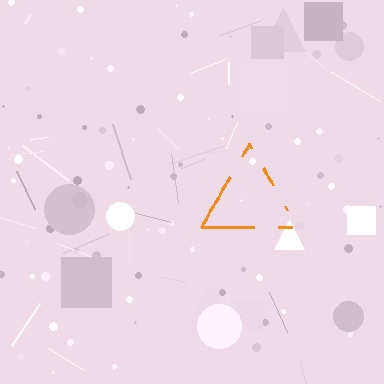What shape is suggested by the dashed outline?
The dashed outline suggests a triangle.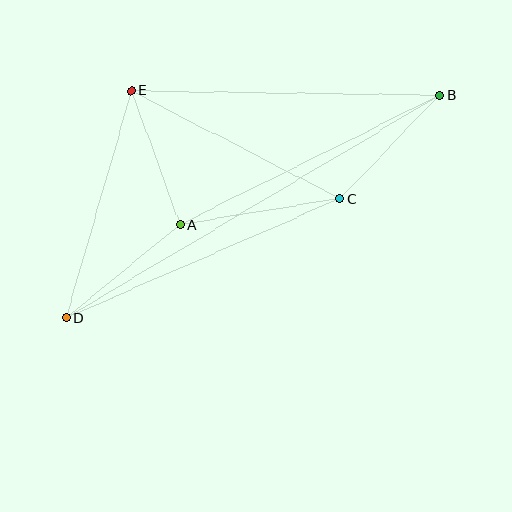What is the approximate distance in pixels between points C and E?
The distance between C and E is approximately 235 pixels.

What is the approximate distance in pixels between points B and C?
The distance between B and C is approximately 144 pixels.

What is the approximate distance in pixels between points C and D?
The distance between C and D is approximately 299 pixels.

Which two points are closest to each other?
Points A and E are closest to each other.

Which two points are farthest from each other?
Points B and D are farthest from each other.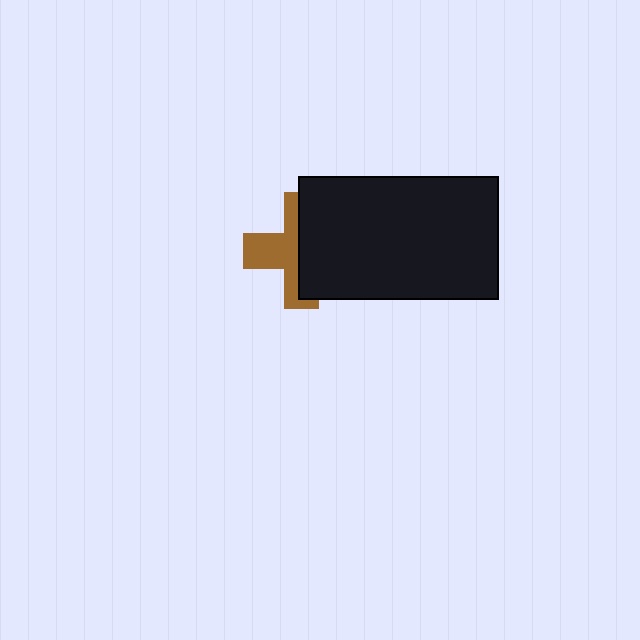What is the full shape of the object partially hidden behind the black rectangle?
The partially hidden object is a brown cross.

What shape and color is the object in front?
The object in front is a black rectangle.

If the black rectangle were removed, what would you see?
You would see the complete brown cross.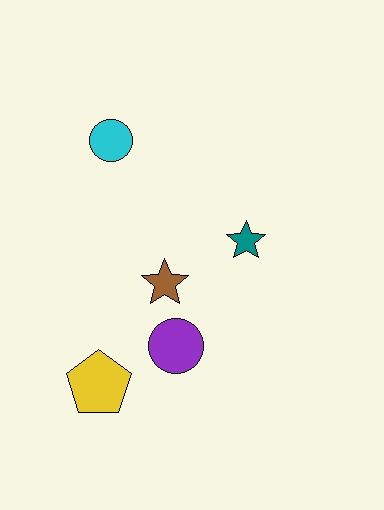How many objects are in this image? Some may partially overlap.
There are 5 objects.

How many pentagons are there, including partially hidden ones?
There is 1 pentagon.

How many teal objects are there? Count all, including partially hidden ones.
There is 1 teal object.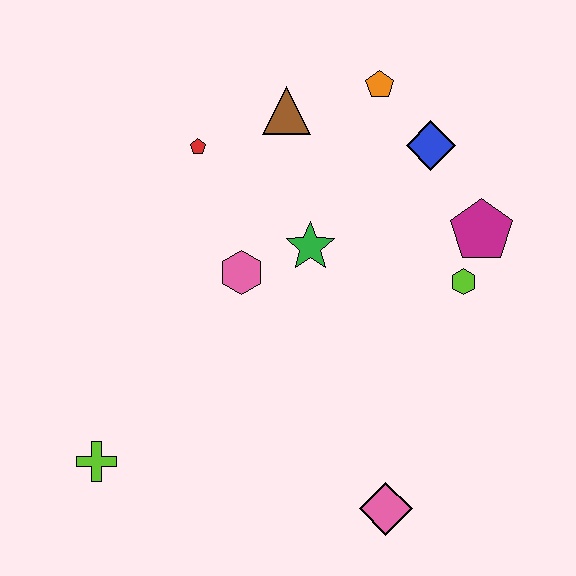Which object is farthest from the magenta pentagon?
The lime cross is farthest from the magenta pentagon.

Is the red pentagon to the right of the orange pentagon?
No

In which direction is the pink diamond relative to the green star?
The pink diamond is below the green star.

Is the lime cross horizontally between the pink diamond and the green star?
No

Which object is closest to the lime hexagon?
The magenta pentagon is closest to the lime hexagon.